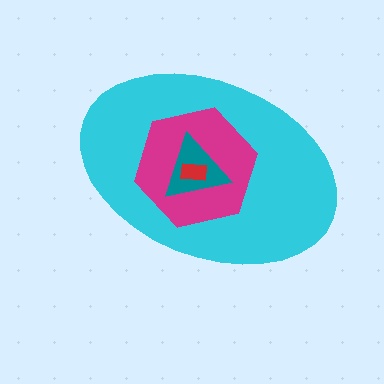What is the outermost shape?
The cyan ellipse.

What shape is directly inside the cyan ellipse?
The magenta hexagon.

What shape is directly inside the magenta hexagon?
The teal triangle.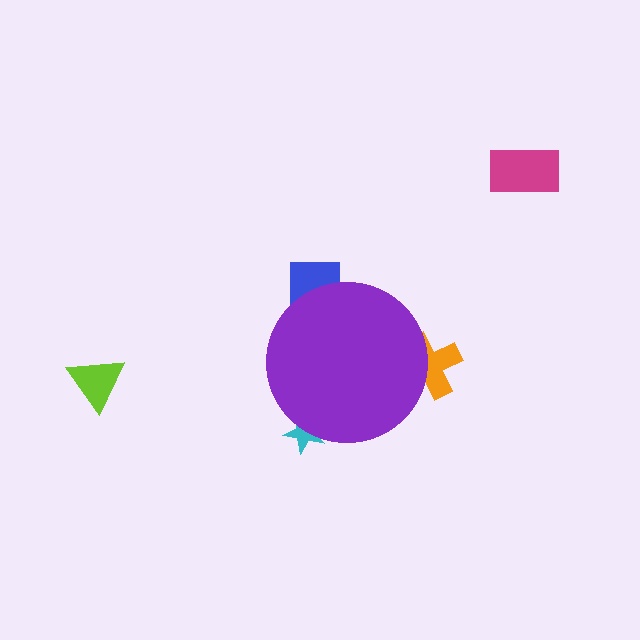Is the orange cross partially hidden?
Yes, the orange cross is partially hidden behind the purple circle.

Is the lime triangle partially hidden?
No, the lime triangle is fully visible.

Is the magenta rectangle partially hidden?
No, the magenta rectangle is fully visible.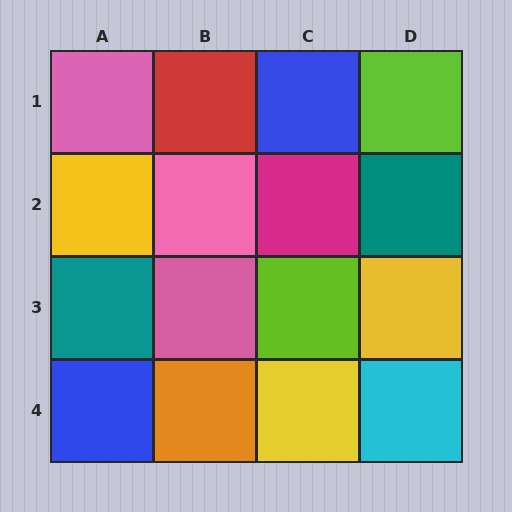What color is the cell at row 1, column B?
Red.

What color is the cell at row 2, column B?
Pink.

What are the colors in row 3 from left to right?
Teal, pink, lime, yellow.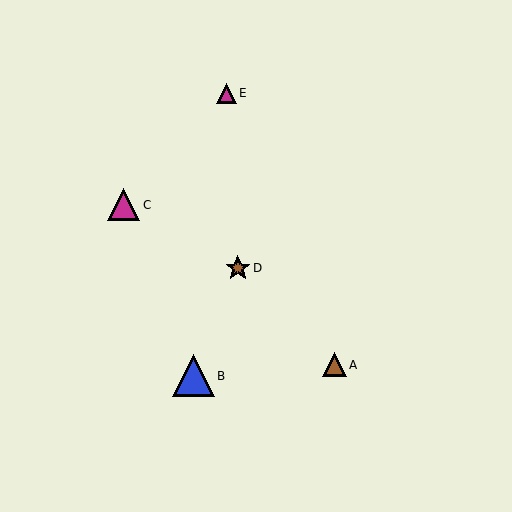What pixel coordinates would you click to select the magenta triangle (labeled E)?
Click at (227, 93) to select the magenta triangle E.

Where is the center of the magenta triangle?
The center of the magenta triangle is at (227, 93).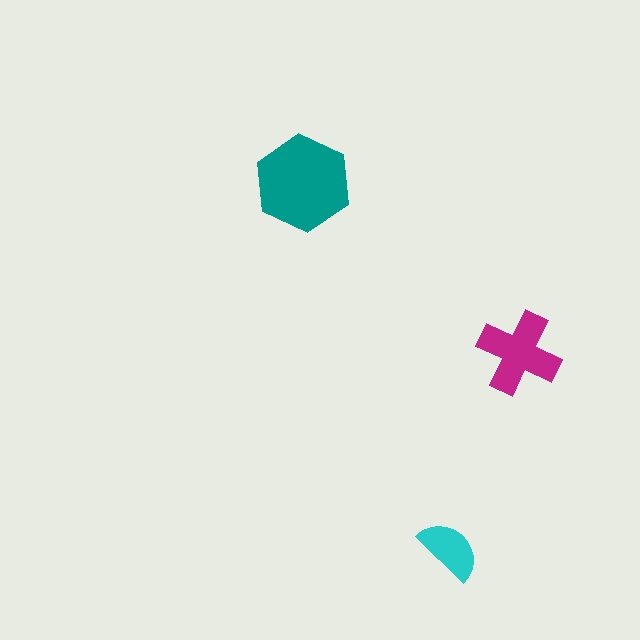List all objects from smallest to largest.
The cyan semicircle, the magenta cross, the teal hexagon.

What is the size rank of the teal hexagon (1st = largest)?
1st.